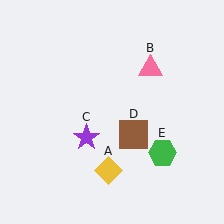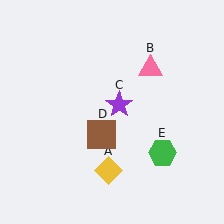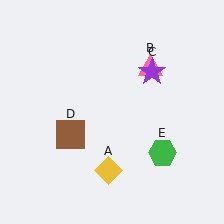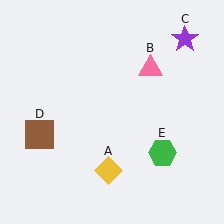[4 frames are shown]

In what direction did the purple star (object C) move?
The purple star (object C) moved up and to the right.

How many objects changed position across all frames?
2 objects changed position: purple star (object C), brown square (object D).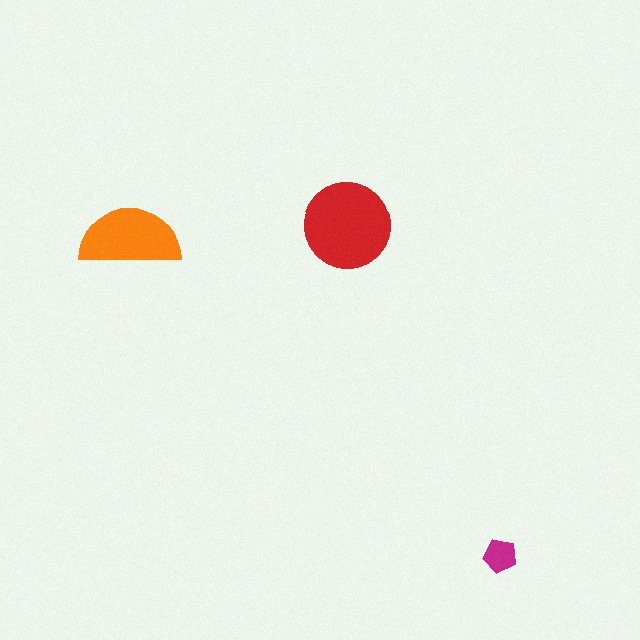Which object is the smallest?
The magenta pentagon.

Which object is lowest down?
The magenta pentagon is bottommost.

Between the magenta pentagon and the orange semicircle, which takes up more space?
The orange semicircle.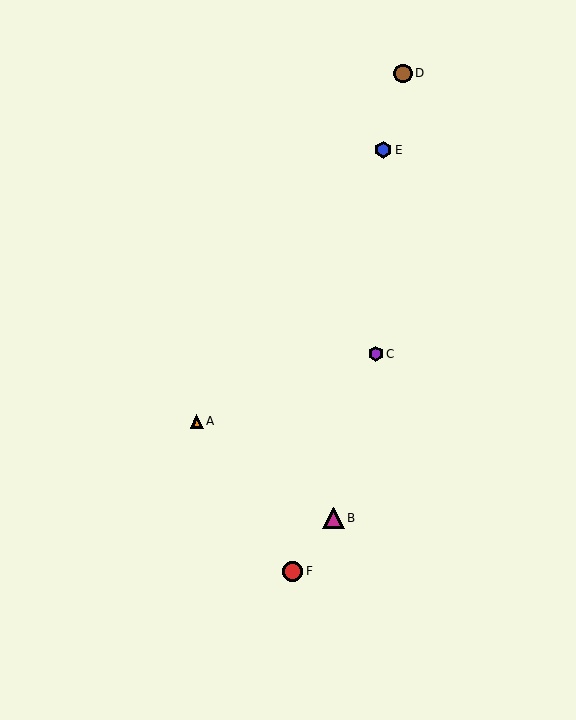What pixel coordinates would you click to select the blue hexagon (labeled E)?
Click at (383, 150) to select the blue hexagon E.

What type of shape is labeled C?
Shape C is a purple hexagon.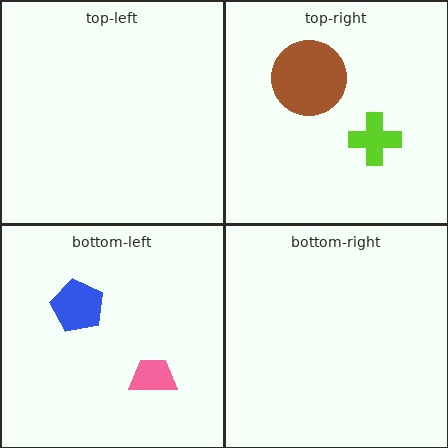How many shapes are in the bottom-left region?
2.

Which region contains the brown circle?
The top-right region.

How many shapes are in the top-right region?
2.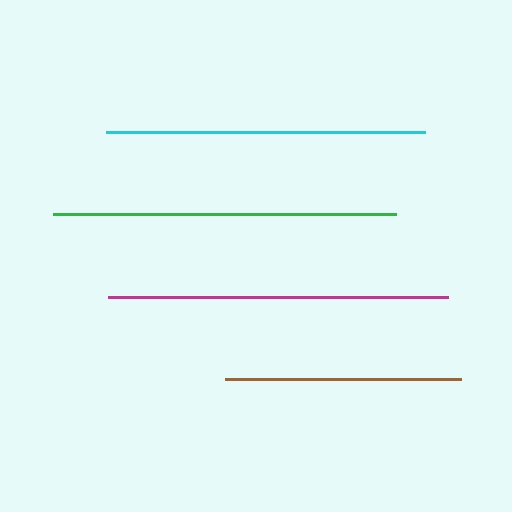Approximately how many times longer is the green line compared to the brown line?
The green line is approximately 1.4 times the length of the brown line.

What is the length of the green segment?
The green segment is approximately 342 pixels long.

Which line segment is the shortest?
The brown line is the shortest at approximately 236 pixels.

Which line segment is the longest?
The green line is the longest at approximately 342 pixels.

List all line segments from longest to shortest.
From longest to shortest: green, magenta, cyan, brown.